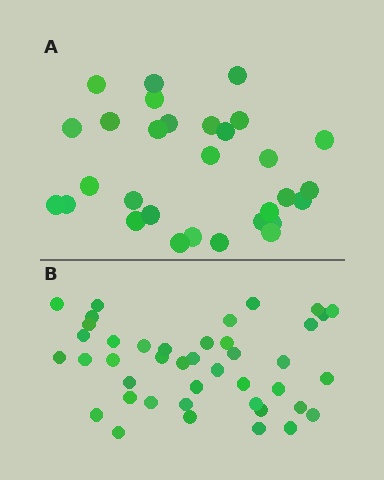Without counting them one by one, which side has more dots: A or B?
Region B (the bottom region) has more dots.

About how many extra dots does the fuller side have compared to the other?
Region B has roughly 12 or so more dots than region A.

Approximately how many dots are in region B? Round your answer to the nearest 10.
About 40 dots. (The exact count is 42, which rounds to 40.)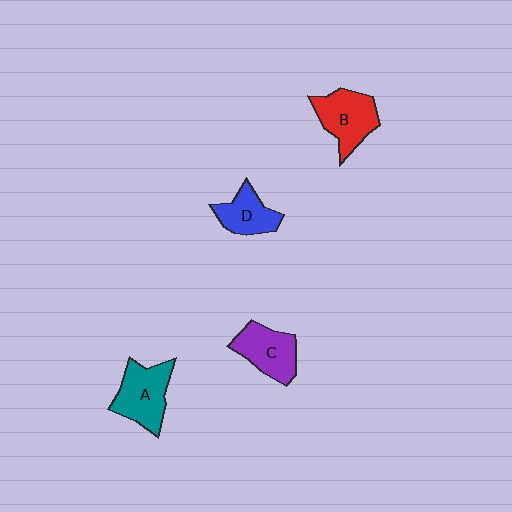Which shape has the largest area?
Shape A (teal).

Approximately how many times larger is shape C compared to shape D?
Approximately 1.3 times.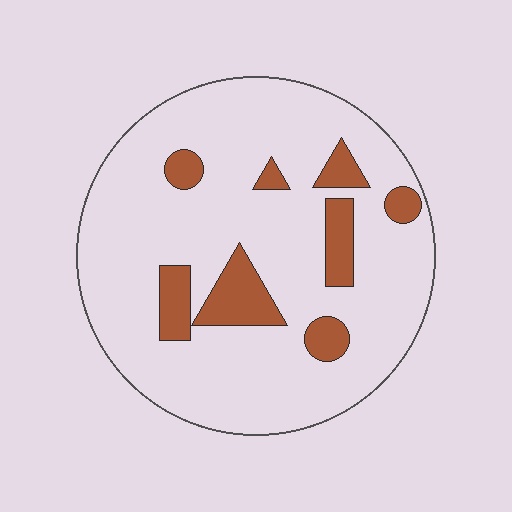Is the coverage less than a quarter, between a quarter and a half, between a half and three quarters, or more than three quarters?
Less than a quarter.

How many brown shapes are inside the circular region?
8.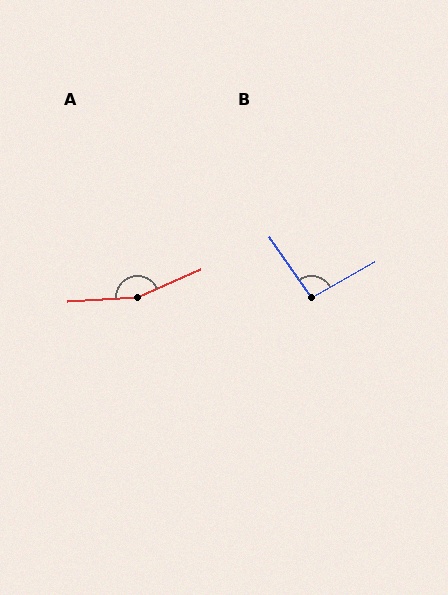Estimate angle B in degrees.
Approximately 94 degrees.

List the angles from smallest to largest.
B (94°), A (160°).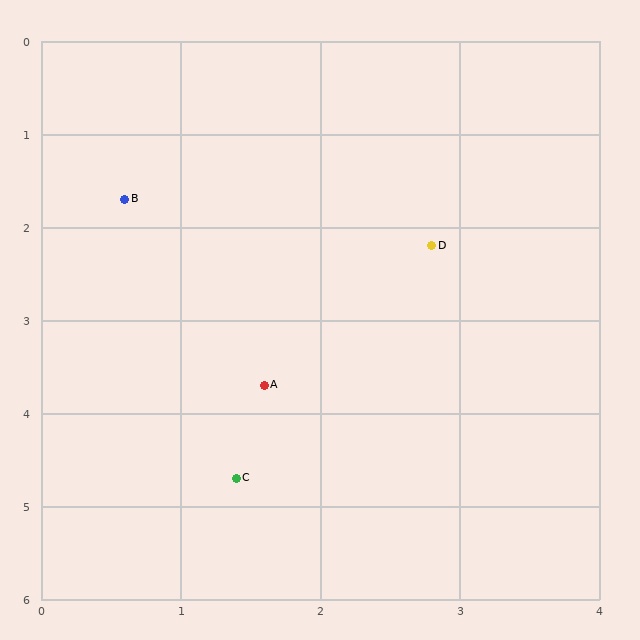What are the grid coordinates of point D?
Point D is at approximately (2.8, 2.2).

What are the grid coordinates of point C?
Point C is at approximately (1.4, 4.7).